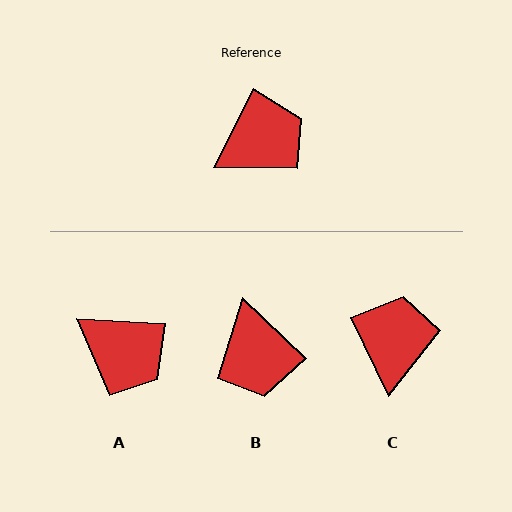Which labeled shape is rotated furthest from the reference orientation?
B, about 107 degrees away.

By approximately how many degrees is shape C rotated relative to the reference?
Approximately 53 degrees counter-clockwise.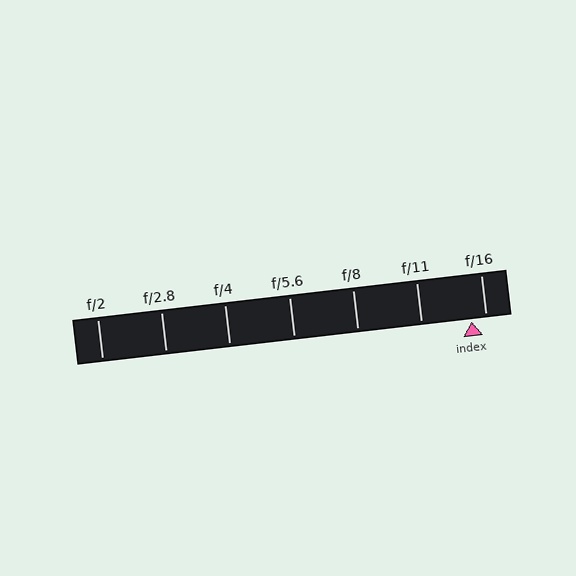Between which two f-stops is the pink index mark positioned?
The index mark is between f/11 and f/16.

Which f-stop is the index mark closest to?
The index mark is closest to f/16.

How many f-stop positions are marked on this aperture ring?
There are 7 f-stop positions marked.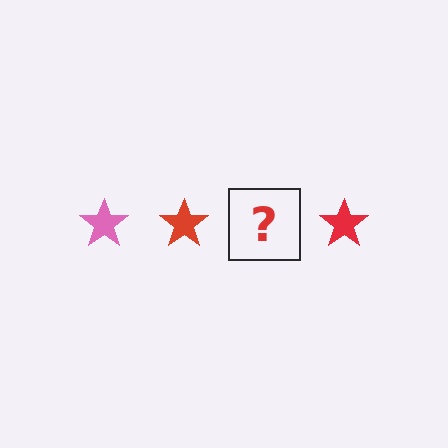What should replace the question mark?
The question mark should be replaced with a pink star.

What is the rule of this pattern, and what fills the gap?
The rule is that the pattern cycles through pink, red stars. The gap should be filled with a pink star.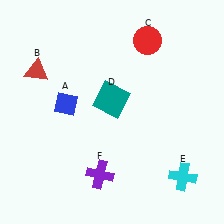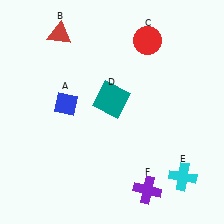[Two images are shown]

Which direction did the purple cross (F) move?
The purple cross (F) moved right.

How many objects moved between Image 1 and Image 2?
2 objects moved between the two images.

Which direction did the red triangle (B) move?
The red triangle (B) moved up.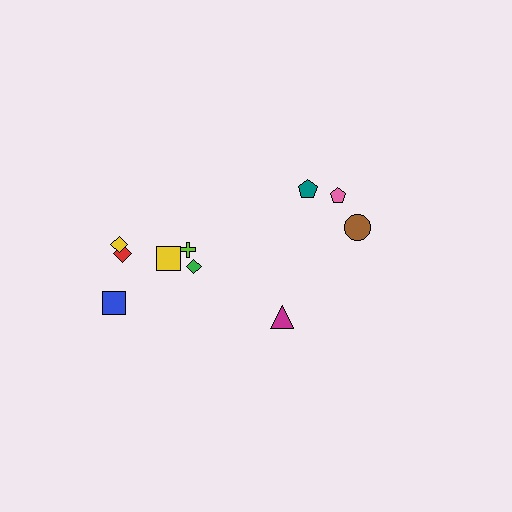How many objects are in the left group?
There are 6 objects.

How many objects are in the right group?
There are 4 objects.